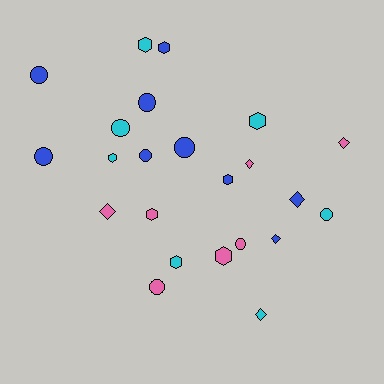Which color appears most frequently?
Blue, with 9 objects.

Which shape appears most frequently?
Circle, with 9 objects.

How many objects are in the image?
There are 23 objects.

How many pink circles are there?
There are 2 pink circles.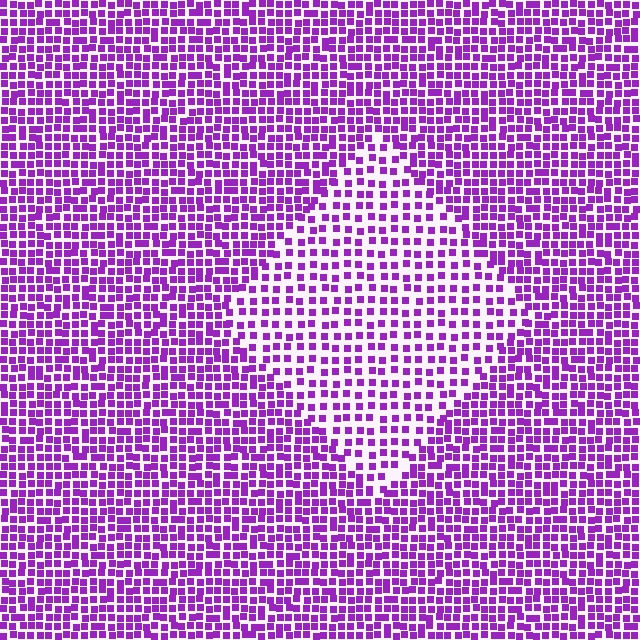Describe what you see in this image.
The image contains small purple elements arranged at two different densities. A diamond-shaped region is visible where the elements are less densely packed than the surrounding area.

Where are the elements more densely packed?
The elements are more densely packed outside the diamond boundary.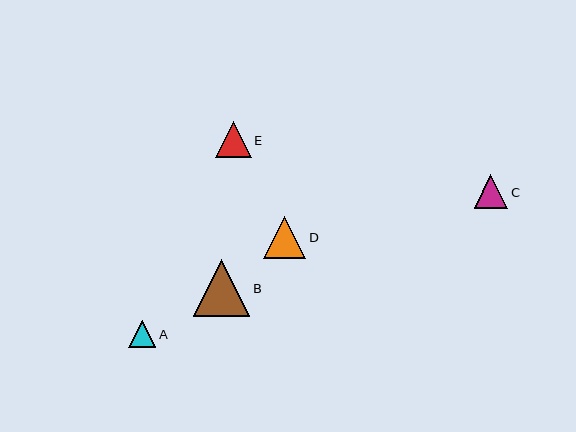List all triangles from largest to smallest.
From largest to smallest: B, D, E, C, A.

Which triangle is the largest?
Triangle B is the largest with a size of approximately 57 pixels.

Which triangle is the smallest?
Triangle A is the smallest with a size of approximately 27 pixels.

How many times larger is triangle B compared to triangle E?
Triangle B is approximately 1.6 times the size of triangle E.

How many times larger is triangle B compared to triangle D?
Triangle B is approximately 1.4 times the size of triangle D.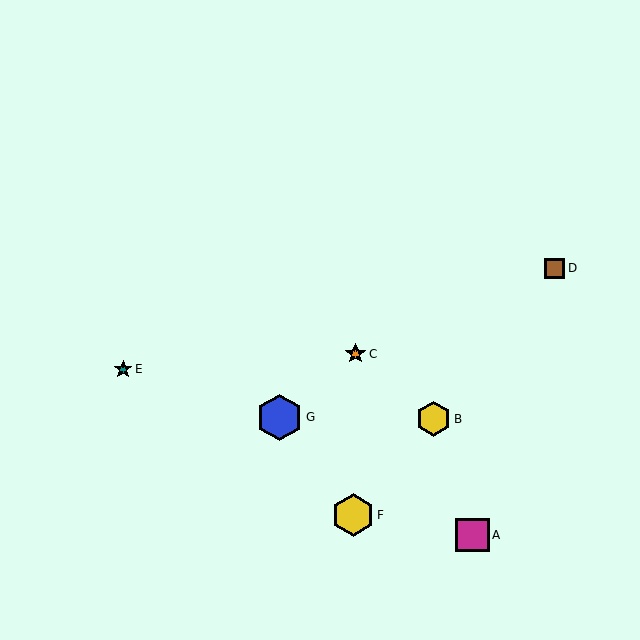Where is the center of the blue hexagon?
The center of the blue hexagon is at (280, 417).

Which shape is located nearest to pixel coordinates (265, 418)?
The blue hexagon (labeled G) at (280, 417) is nearest to that location.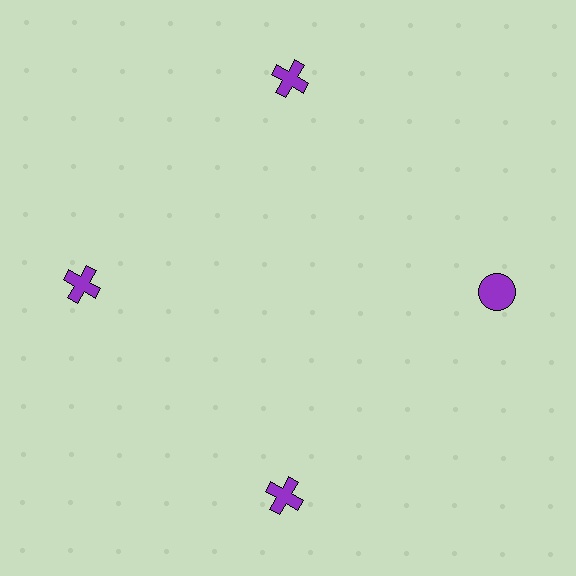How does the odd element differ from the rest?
It has a different shape: circle instead of cross.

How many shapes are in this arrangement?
There are 4 shapes arranged in a ring pattern.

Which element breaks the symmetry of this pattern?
The purple circle at roughly the 3 o'clock position breaks the symmetry. All other shapes are purple crosses.